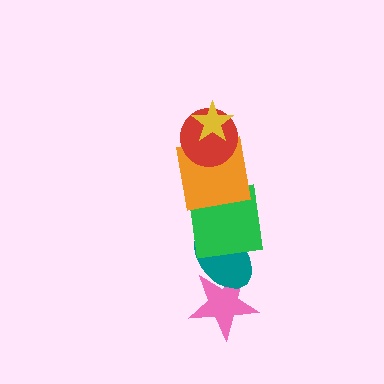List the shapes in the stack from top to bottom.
From top to bottom: the yellow star, the red circle, the orange square, the green square, the teal ellipse, the pink star.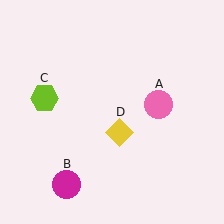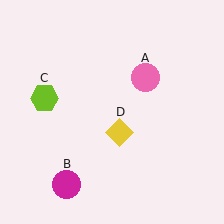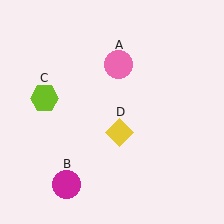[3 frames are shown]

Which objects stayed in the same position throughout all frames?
Magenta circle (object B) and lime hexagon (object C) and yellow diamond (object D) remained stationary.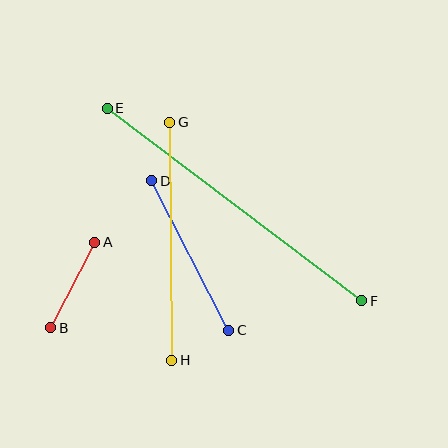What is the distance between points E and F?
The distance is approximately 319 pixels.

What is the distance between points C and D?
The distance is approximately 168 pixels.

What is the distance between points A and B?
The distance is approximately 96 pixels.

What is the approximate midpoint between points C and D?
The midpoint is at approximately (190, 255) pixels.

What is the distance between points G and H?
The distance is approximately 238 pixels.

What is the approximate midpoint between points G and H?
The midpoint is at approximately (171, 241) pixels.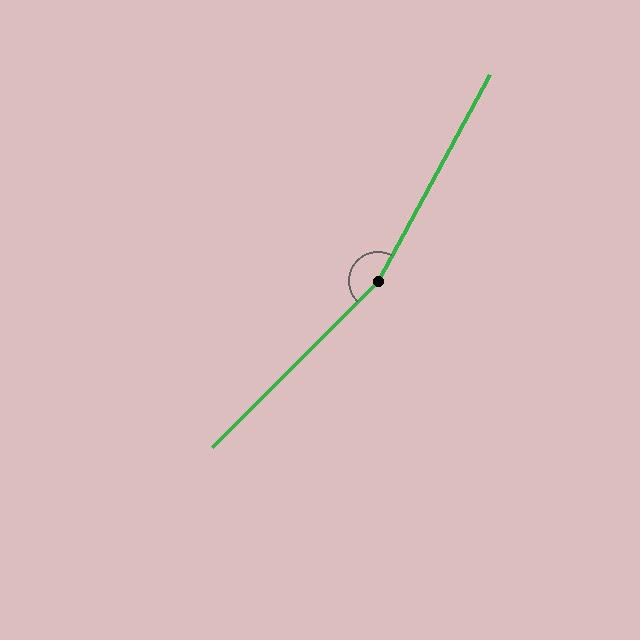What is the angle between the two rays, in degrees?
Approximately 164 degrees.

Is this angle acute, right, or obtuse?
It is obtuse.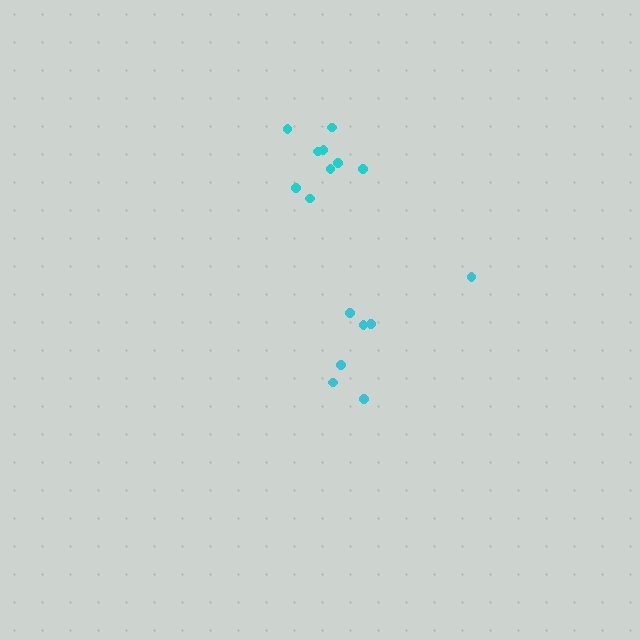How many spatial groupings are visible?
There are 2 spatial groupings.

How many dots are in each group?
Group 1: 9 dots, Group 2: 7 dots (16 total).